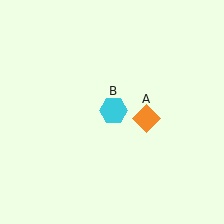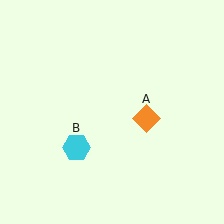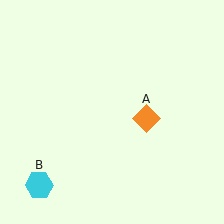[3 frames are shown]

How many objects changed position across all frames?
1 object changed position: cyan hexagon (object B).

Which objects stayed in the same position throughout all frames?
Orange diamond (object A) remained stationary.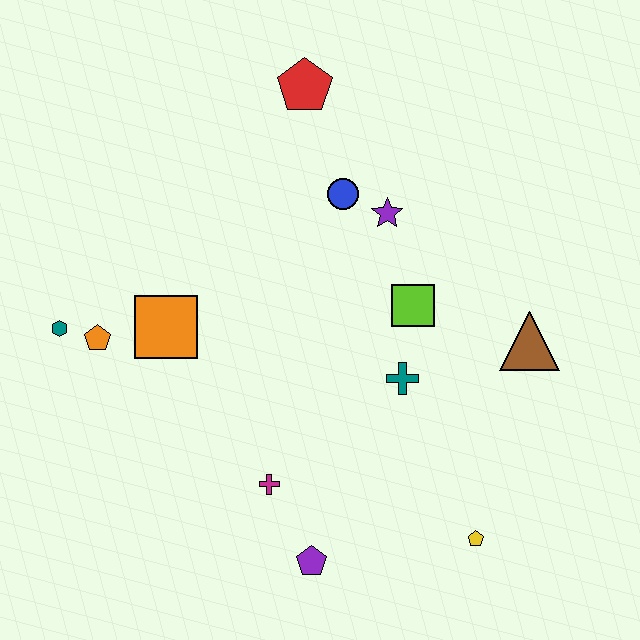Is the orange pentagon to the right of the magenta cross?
No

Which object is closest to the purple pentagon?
The magenta cross is closest to the purple pentagon.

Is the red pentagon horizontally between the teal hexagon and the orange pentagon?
No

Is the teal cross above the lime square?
No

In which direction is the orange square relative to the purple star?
The orange square is to the left of the purple star.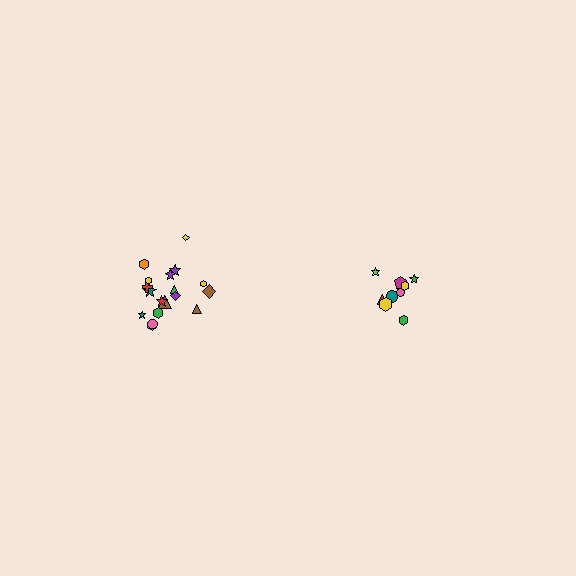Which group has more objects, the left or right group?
The left group.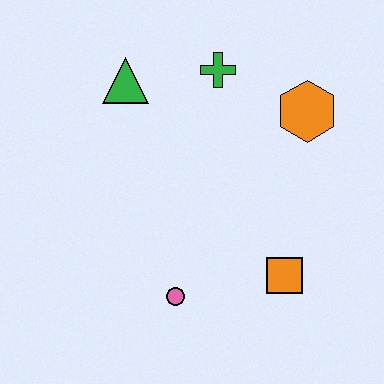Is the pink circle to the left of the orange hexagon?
Yes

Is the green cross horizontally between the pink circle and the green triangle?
No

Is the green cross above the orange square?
Yes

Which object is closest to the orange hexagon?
The green cross is closest to the orange hexagon.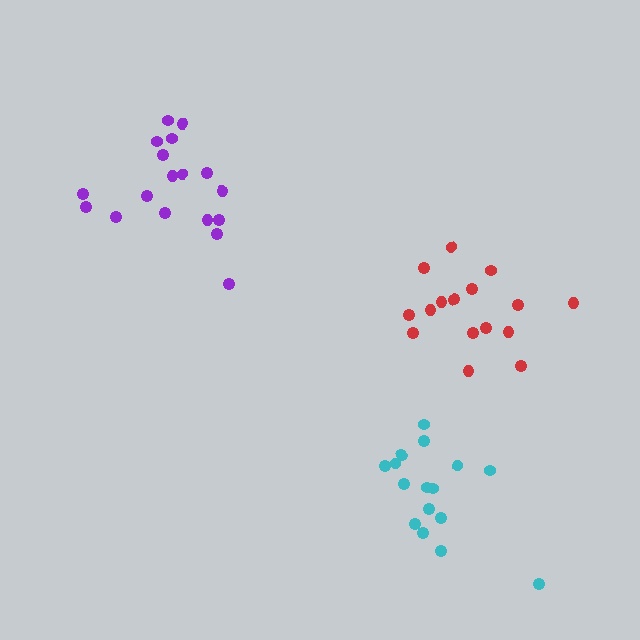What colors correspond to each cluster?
The clusters are colored: cyan, purple, red.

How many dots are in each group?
Group 1: 16 dots, Group 2: 18 dots, Group 3: 16 dots (50 total).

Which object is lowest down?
The cyan cluster is bottommost.